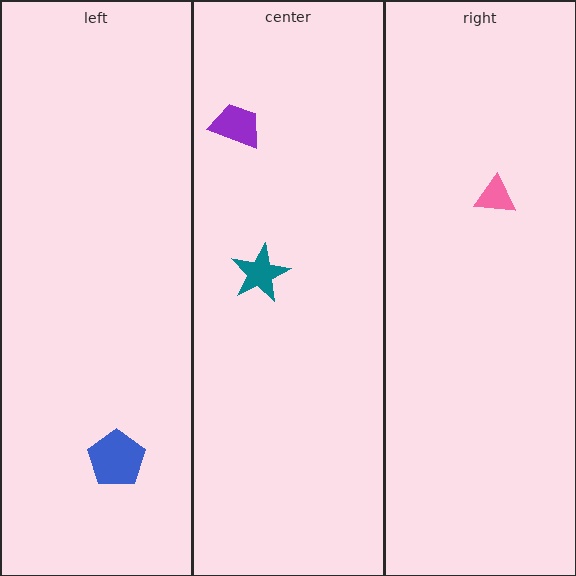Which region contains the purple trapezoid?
The center region.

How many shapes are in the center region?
2.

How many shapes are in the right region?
1.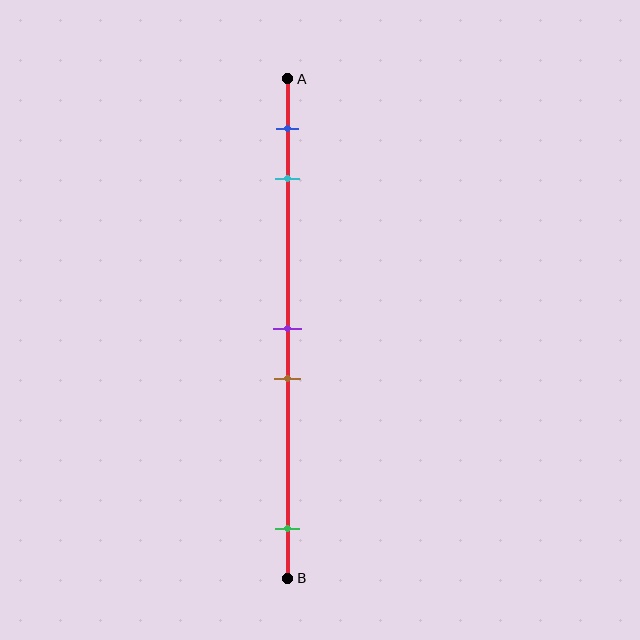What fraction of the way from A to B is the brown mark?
The brown mark is approximately 60% (0.6) of the way from A to B.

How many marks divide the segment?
There are 5 marks dividing the segment.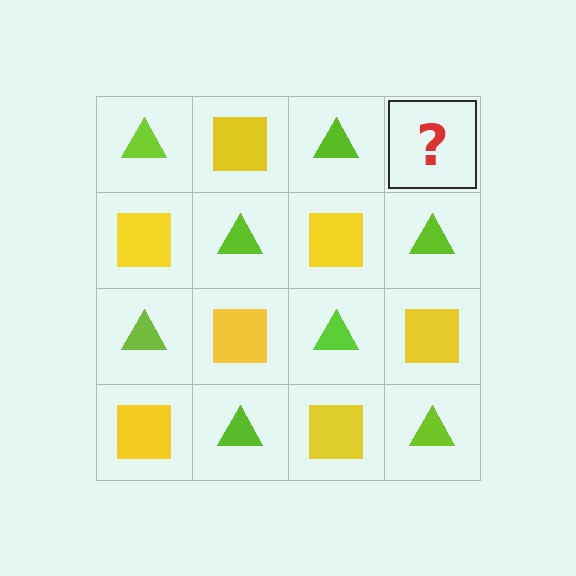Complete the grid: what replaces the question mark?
The question mark should be replaced with a yellow square.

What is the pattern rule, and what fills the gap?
The rule is that it alternates lime triangle and yellow square in a checkerboard pattern. The gap should be filled with a yellow square.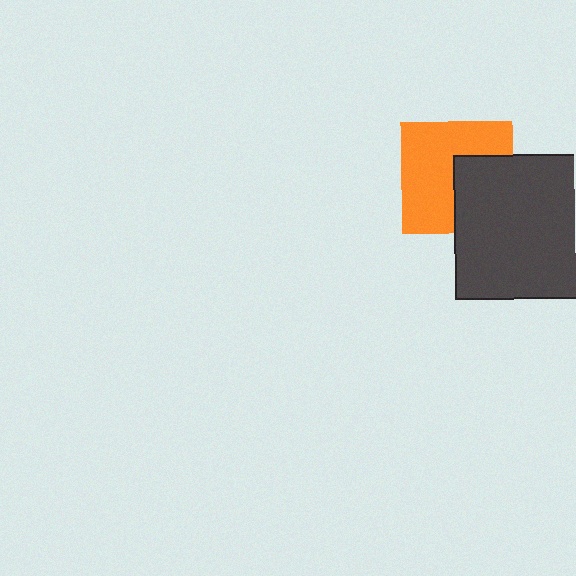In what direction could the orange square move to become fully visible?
The orange square could move left. That would shift it out from behind the dark gray square entirely.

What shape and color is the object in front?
The object in front is a dark gray square.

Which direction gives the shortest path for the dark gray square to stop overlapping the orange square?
Moving right gives the shortest separation.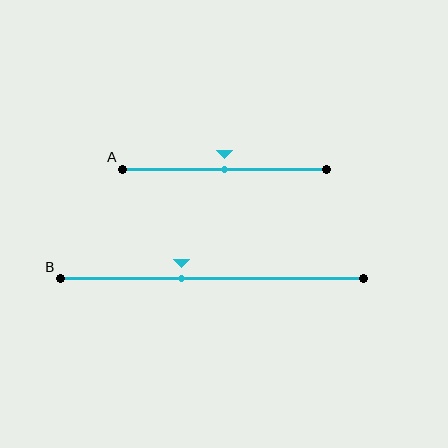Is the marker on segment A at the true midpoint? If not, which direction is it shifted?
Yes, the marker on segment A is at the true midpoint.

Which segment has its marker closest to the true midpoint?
Segment A has its marker closest to the true midpoint.